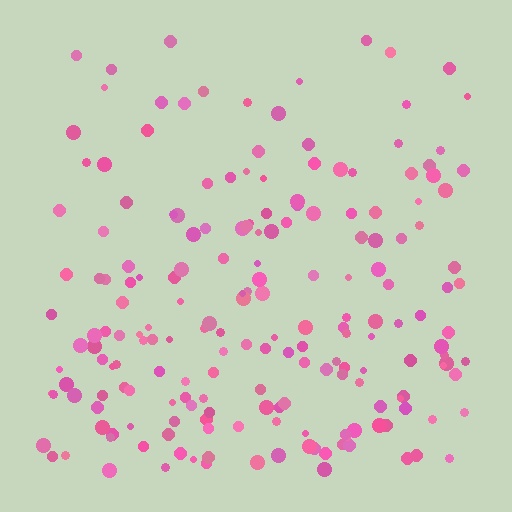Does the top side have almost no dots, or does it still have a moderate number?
Still a moderate number, just noticeably fewer than the bottom.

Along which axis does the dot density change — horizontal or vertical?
Vertical.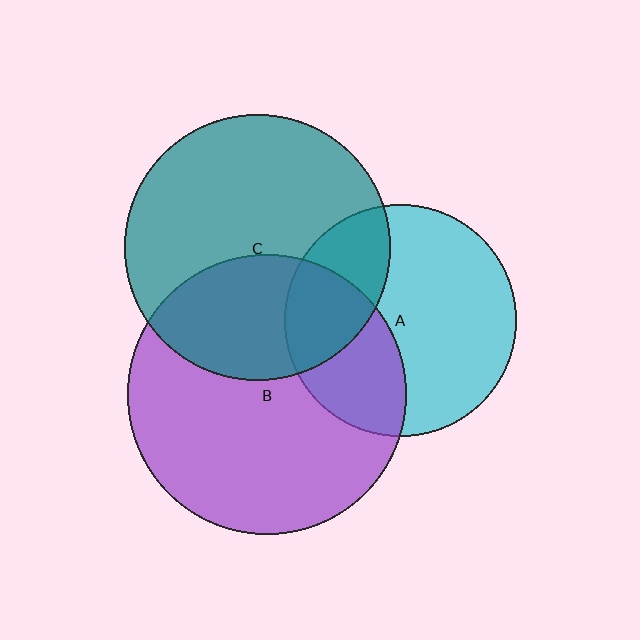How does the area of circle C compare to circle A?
Approximately 1.3 times.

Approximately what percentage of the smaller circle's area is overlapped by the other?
Approximately 35%.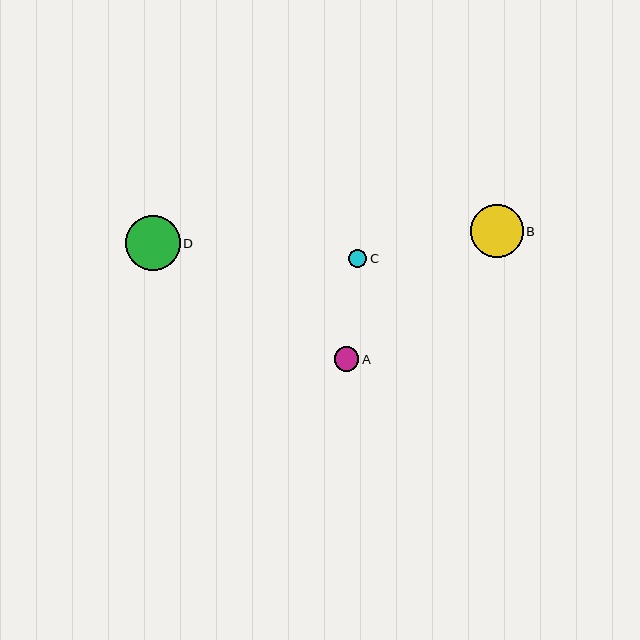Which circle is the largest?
Circle D is the largest with a size of approximately 55 pixels.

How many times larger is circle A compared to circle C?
Circle A is approximately 1.4 times the size of circle C.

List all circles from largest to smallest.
From largest to smallest: D, B, A, C.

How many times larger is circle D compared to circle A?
Circle D is approximately 2.2 times the size of circle A.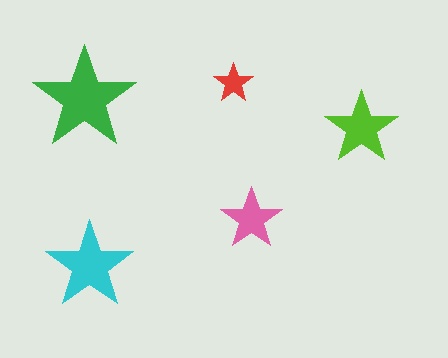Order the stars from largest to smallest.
the green one, the cyan one, the lime one, the pink one, the red one.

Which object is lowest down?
The cyan star is bottommost.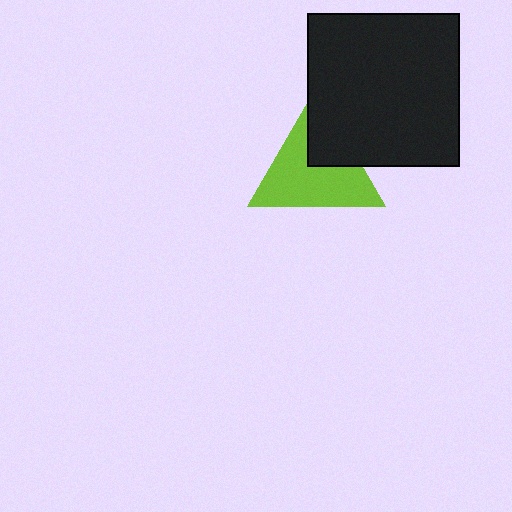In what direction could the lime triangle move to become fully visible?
The lime triangle could move toward the lower-left. That would shift it out from behind the black square entirely.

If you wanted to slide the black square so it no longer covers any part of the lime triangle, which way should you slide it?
Slide it toward the upper-right — that is the most direct way to separate the two shapes.